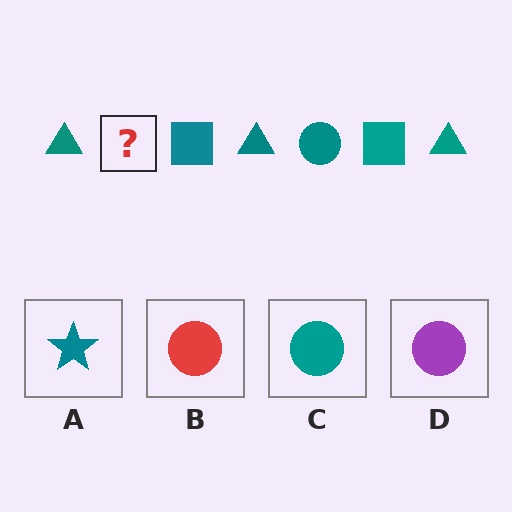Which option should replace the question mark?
Option C.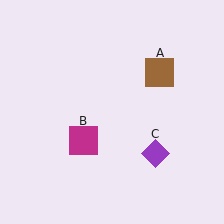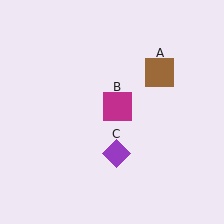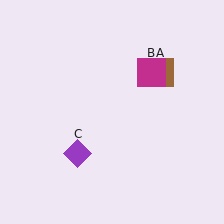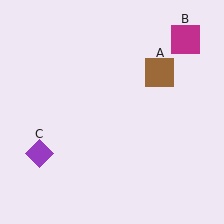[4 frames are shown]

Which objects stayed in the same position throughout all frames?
Brown square (object A) remained stationary.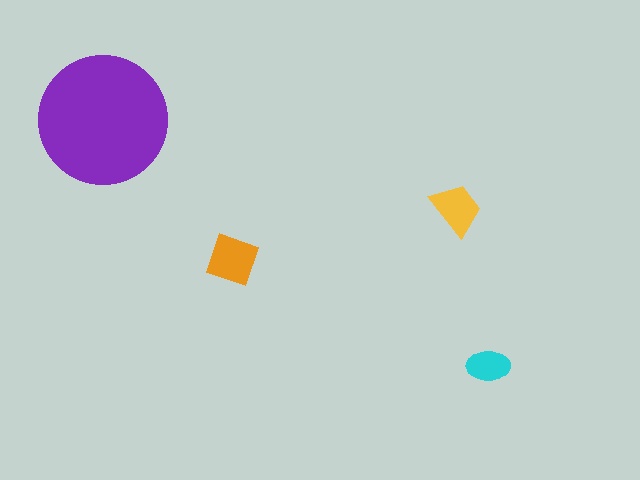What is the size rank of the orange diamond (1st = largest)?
2nd.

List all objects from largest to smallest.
The purple circle, the orange diamond, the yellow trapezoid, the cyan ellipse.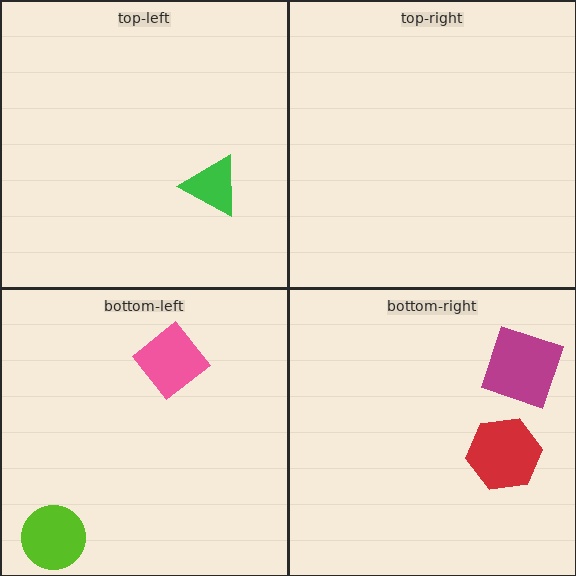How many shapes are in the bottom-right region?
2.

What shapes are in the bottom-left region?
The lime circle, the pink diamond.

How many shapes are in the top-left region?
1.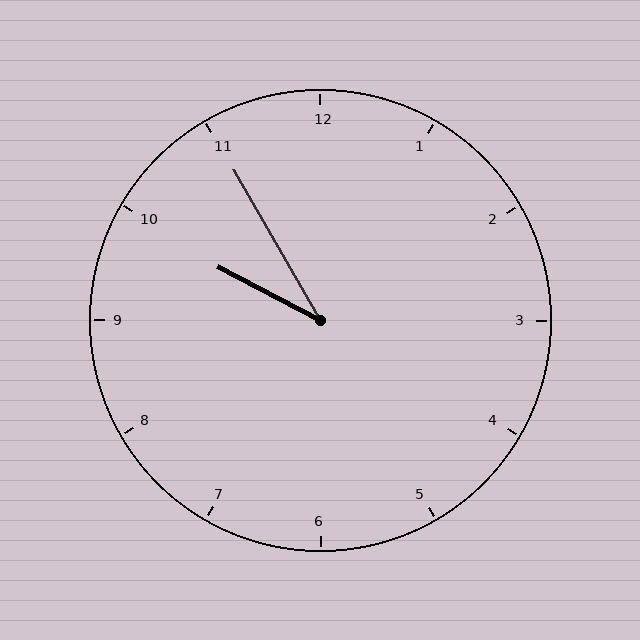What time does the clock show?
9:55.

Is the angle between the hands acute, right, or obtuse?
It is acute.